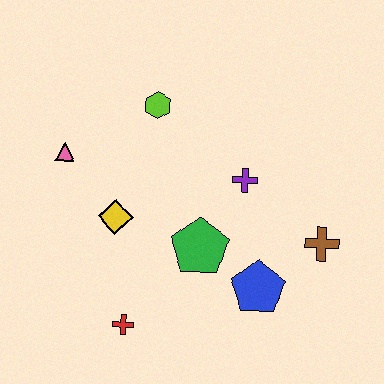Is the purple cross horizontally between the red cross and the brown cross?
Yes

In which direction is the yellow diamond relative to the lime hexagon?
The yellow diamond is below the lime hexagon.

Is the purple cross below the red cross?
No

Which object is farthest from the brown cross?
The pink triangle is farthest from the brown cross.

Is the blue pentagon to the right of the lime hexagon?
Yes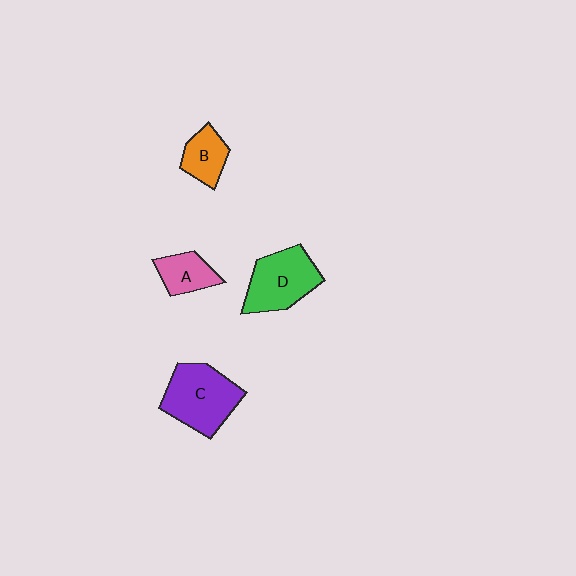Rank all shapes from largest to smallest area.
From largest to smallest: C (purple), D (green), B (orange), A (pink).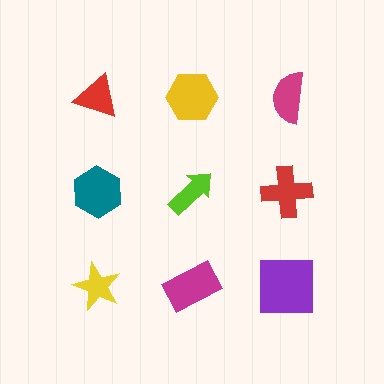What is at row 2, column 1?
A teal hexagon.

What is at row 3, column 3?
A purple square.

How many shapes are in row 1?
3 shapes.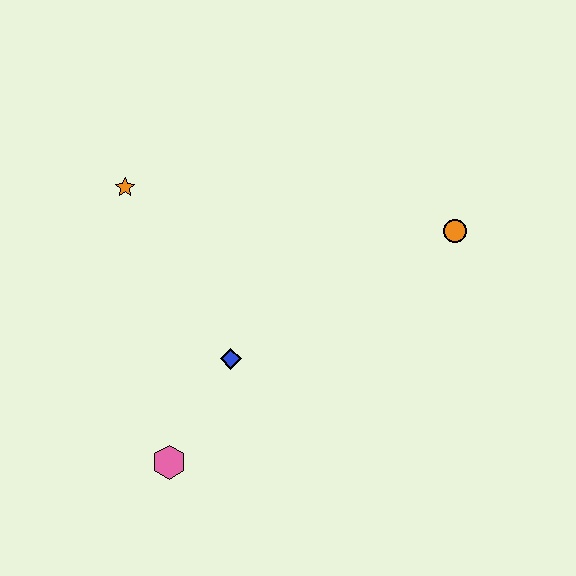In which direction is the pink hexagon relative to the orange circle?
The pink hexagon is to the left of the orange circle.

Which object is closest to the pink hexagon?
The blue diamond is closest to the pink hexagon.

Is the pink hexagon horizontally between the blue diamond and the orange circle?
No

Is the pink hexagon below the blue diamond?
Yes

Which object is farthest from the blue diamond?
The orange circle is farthest from the blue diamond.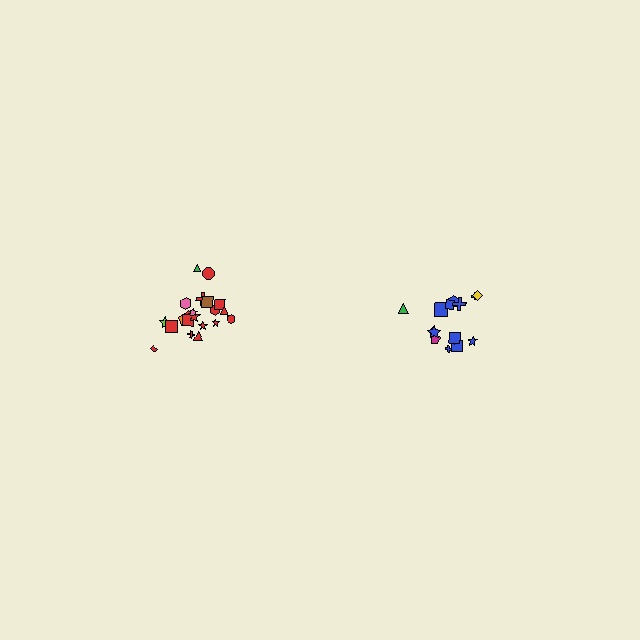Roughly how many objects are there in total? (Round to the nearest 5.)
Roughly 35 objects in total.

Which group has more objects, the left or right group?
The left group.